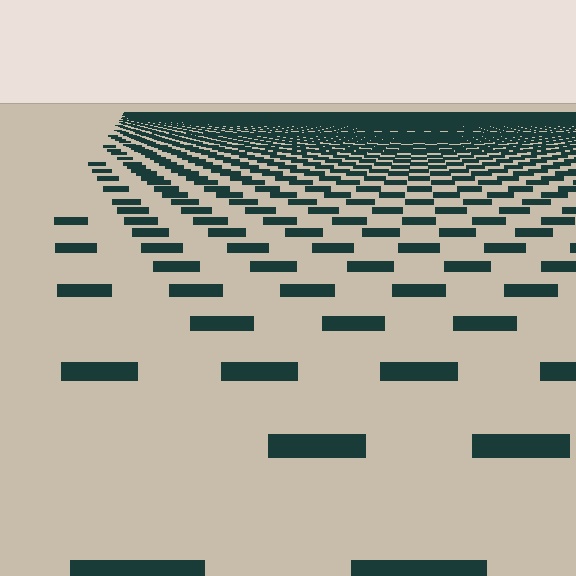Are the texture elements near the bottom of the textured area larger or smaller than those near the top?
Larger. Near the bottom, elements are closer to the viewer and appear at a bigger on-screen size.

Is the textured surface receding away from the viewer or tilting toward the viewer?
The surface is receding away from the viewer. Texture elements get smaller and denser toward the top.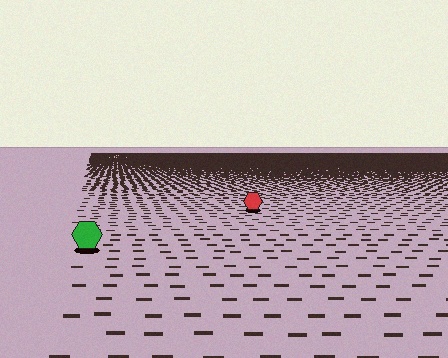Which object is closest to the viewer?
The green hexagon is closest. The texture marks near it are larger and more spread out.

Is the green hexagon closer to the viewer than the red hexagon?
Yes. The green hexagon is closer — you can tell from the texture gradient: the ground texture is coarser near it.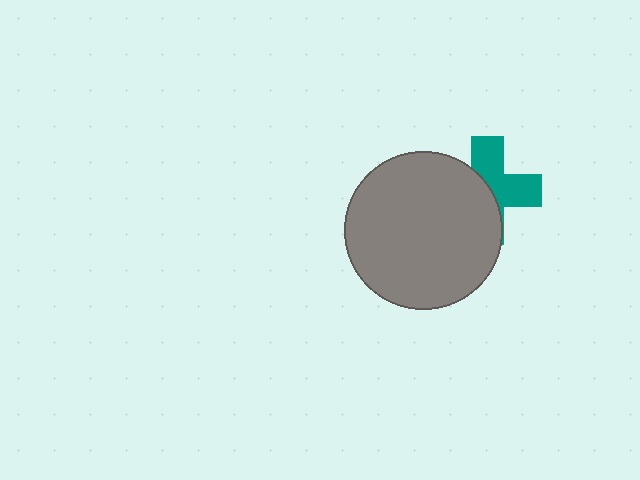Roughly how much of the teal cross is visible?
About half of it is visible (roughly 48%).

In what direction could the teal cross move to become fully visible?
The teal cross could move right. That would shift it out from behind the gray circle entirely.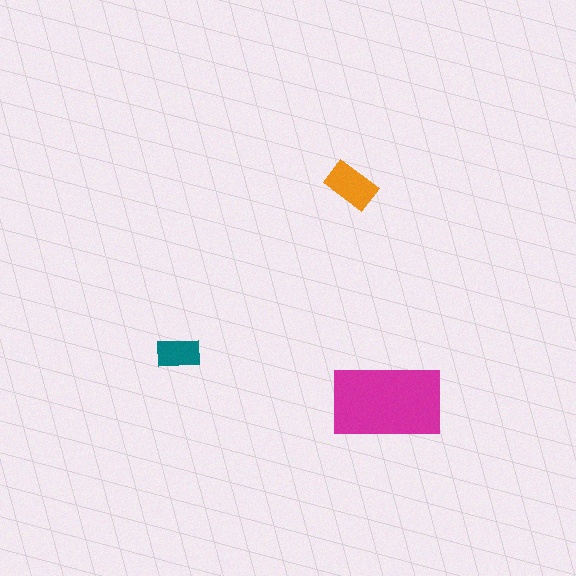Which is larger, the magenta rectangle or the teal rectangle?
The magenta one.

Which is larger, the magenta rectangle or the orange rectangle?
The magenta one.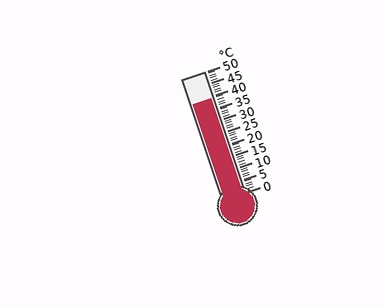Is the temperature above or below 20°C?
The temperature is above 20°C.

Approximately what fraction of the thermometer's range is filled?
The thermometer is filled to approximately 80% of its range.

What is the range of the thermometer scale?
The thermometer scale ranges from 0°C to 50°C.